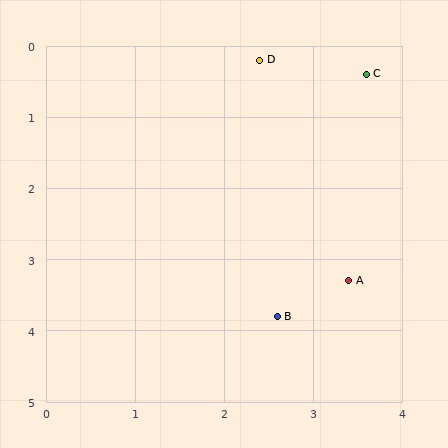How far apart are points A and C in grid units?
Points A and C are about 2.9 grid units apart.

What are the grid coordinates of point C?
Point C is at approximately (3.6, 0.4).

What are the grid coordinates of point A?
Point A is at approximately (3.4, 3.3).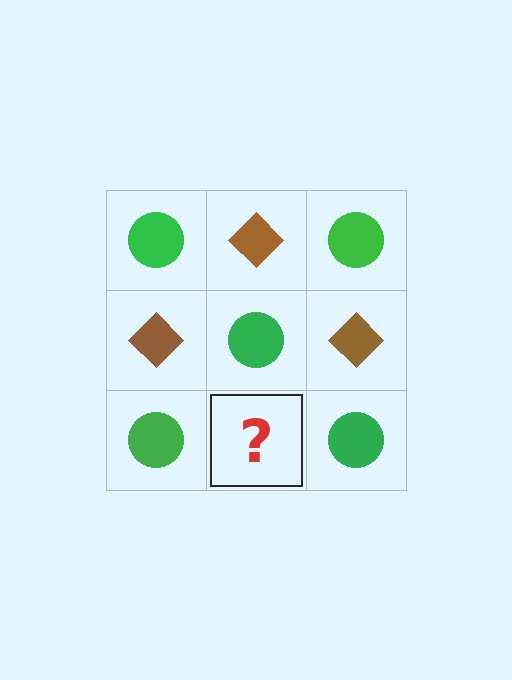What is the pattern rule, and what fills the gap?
The rule is that it alternates green circle and brown diamond in a checkerboard pattern. The gap should be filled with a brown diamond.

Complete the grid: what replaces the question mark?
The question mark should be replaced with a brown diamond.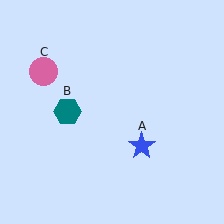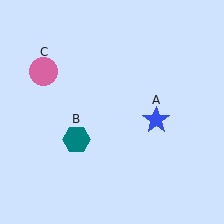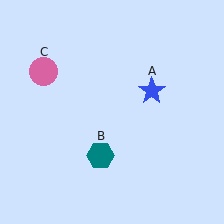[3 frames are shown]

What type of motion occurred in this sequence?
The blue star (object A), teal hexagon (object B) rotated counterclockwise around the center of the scene.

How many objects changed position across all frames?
2 objects changed position: blue star (object A), teal hexagon (object B).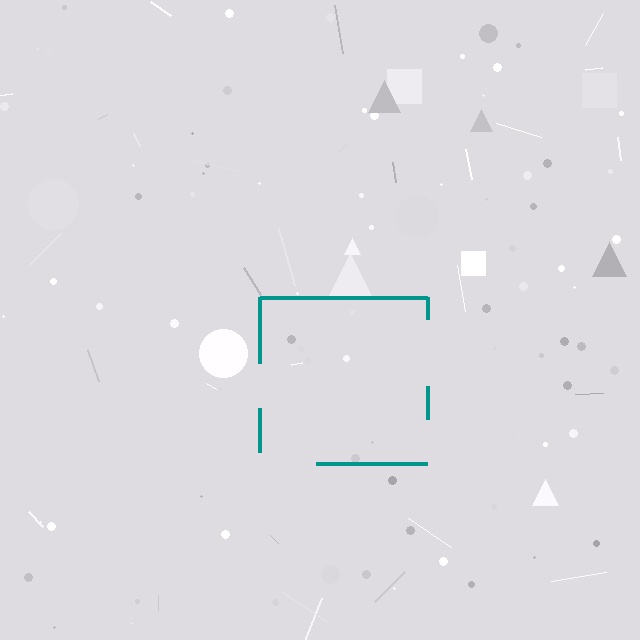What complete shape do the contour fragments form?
The contour fragments form a square.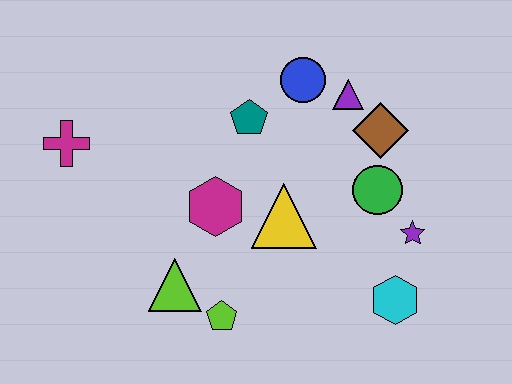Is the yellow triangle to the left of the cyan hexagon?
Yes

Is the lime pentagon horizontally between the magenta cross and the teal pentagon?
Yes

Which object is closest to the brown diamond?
The purple triangle is closest to the brown diamond.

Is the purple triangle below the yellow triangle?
No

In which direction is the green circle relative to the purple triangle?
The green circle is below the purple triangle.